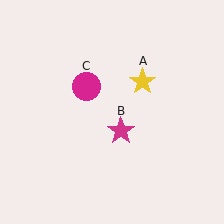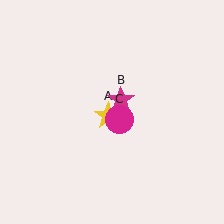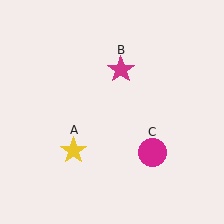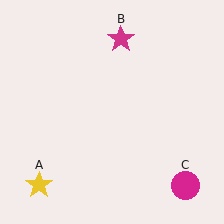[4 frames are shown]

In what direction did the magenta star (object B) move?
The magenta star (object B) moved up.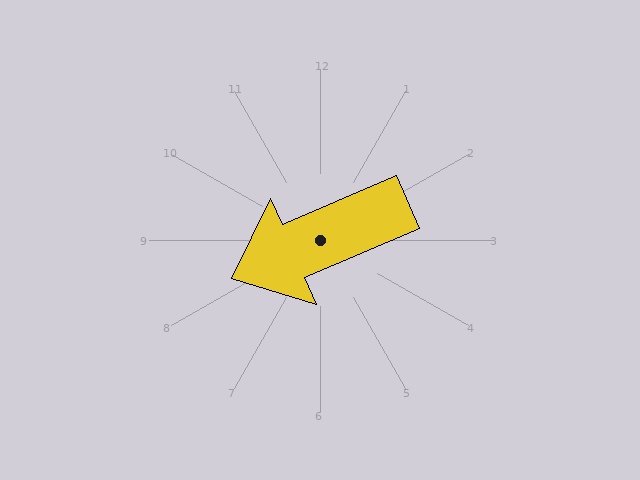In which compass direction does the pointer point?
Southwest.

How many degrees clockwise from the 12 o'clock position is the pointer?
Approximately 247 degrees.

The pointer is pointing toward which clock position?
Roughly 8 o'clock.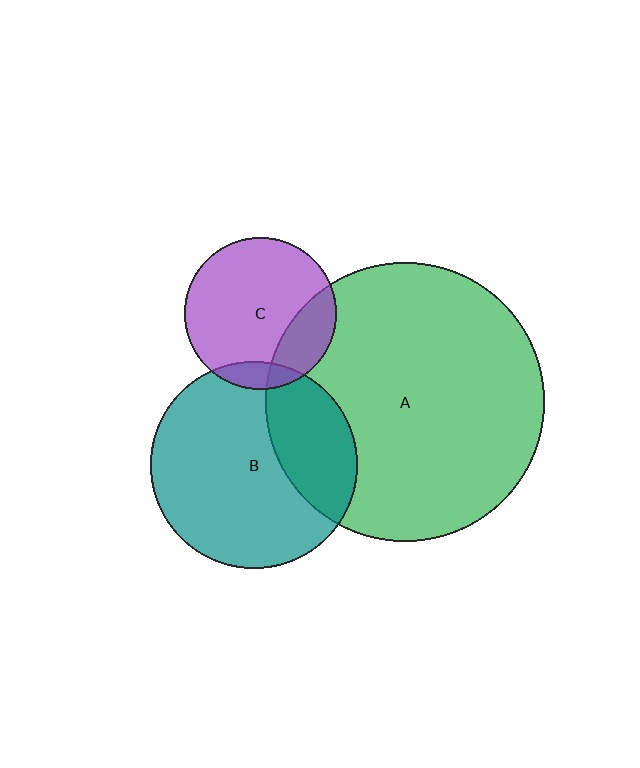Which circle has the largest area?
Circle A (green).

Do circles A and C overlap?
Yes.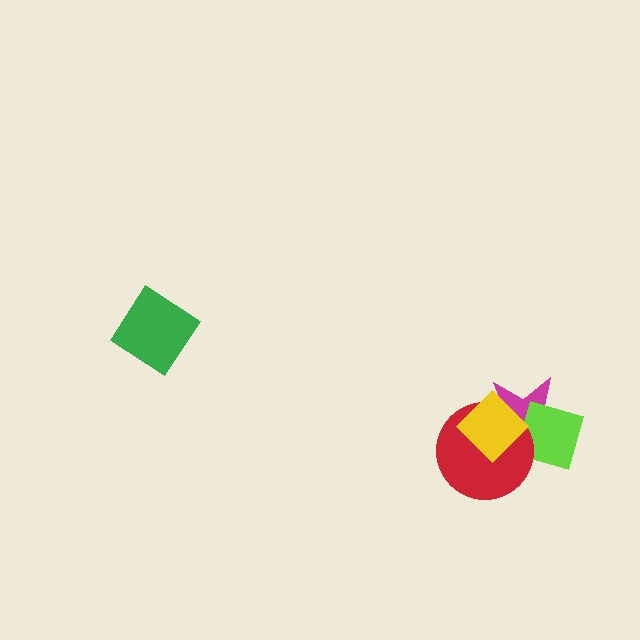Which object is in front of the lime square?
The red circle is in front of the lime square.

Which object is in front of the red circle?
The yellow diamond is in front of the red circle.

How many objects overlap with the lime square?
2 objects overlap with the lime square.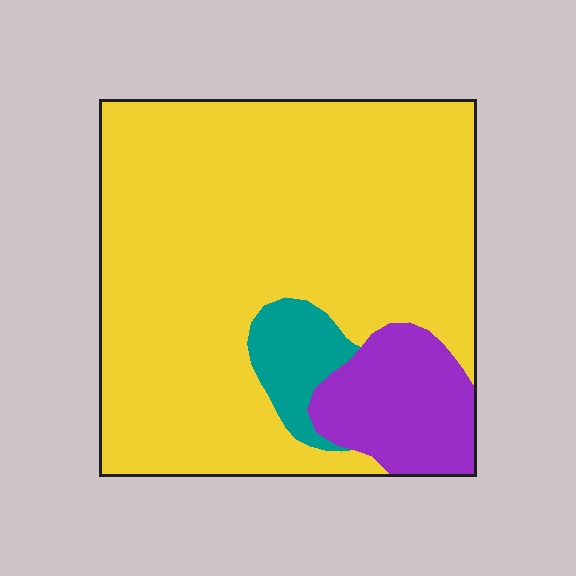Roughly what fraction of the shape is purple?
Purple takes up less than a quarter of the shape.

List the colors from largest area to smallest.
From largest to smallest: yellow, purple, teal.